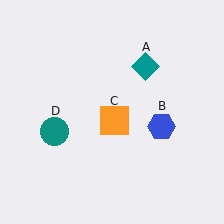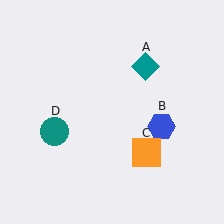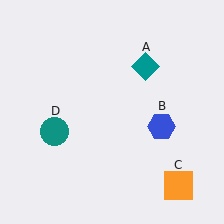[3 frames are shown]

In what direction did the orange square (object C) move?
The orange square (object C) moved down and to the right.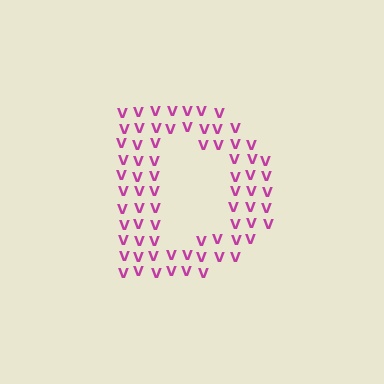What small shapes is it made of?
It is made of small letter V's.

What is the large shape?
The large shape is the letter D.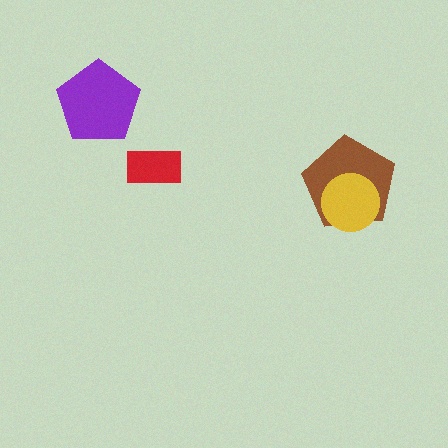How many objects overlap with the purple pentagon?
0 objects overlap with the purple pentagon.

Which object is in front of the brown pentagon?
The yellow circle is in front of the brown pentagon.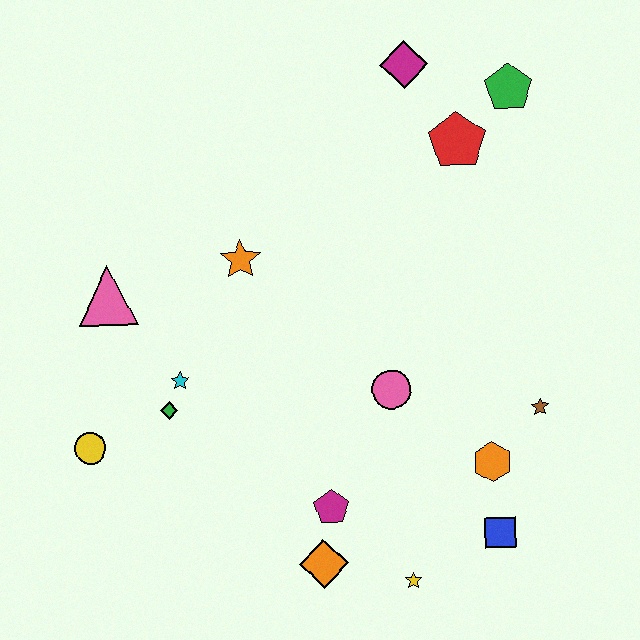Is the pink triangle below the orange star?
Yes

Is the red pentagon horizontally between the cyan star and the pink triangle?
No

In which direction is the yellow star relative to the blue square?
The yellow star is to the left of the blue square.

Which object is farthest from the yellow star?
The magenta diamond is farthest from the yellow star.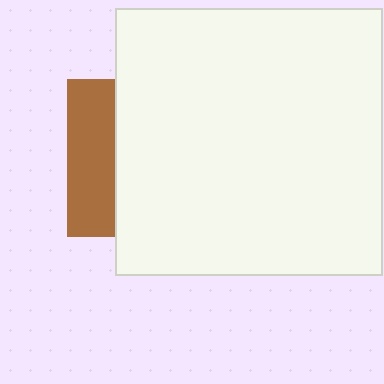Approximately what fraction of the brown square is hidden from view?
Roughly 70% of the brown square is hidden behind the white square.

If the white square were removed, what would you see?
You would see the complete brown square.